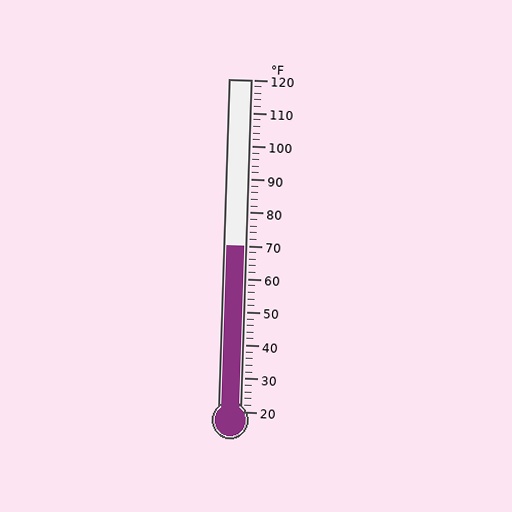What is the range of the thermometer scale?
The thermometer scale ranges from 20°F to 120°F.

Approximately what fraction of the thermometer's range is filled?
The thermometer is filled to approximately 50% of its range.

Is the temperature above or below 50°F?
The temperature is above 50°F.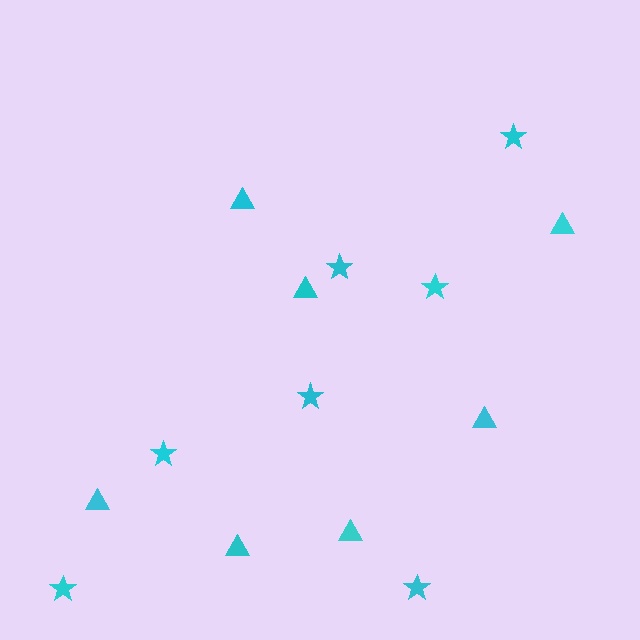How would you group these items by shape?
There are 2 groups: one group of triangles (7) and one group of stars (7).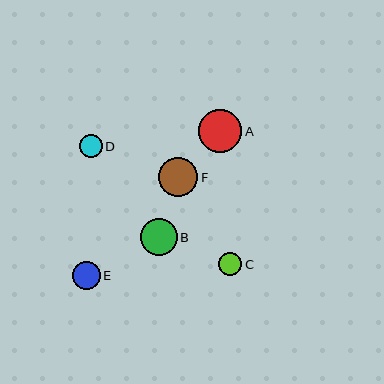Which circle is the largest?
Circle A is the largest with a size of approximately 43 pixels.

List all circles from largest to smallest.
From largest to smallest: A, F, B, E, C, D.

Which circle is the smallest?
Circle D is the smallest with a size of approximately 23 pixels.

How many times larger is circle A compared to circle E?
Circle A is approximately 1.5 times the size of circle E.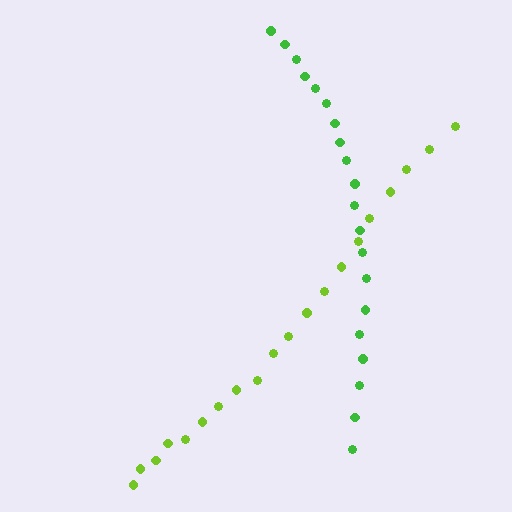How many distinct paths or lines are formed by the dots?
There are 2 distinct paths.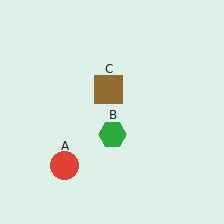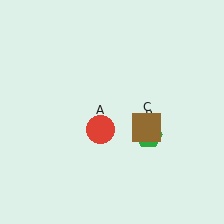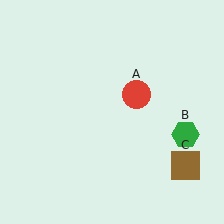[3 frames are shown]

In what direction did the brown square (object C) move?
The brown square (object C) moved down and to the right.